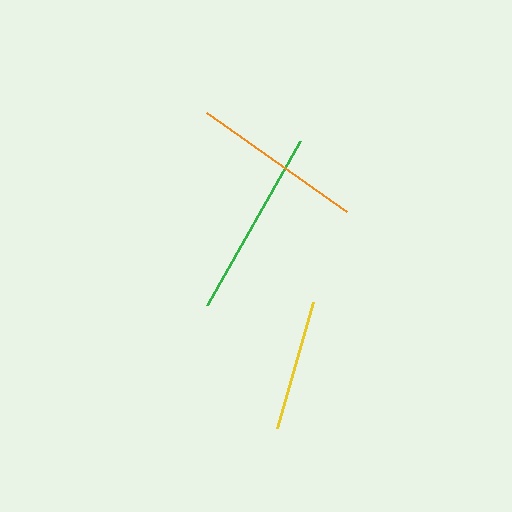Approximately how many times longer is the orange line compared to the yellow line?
The orange line is approximately 1.3 times the length of the yellow line.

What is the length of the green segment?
The green segment is approximately 188 pixels long.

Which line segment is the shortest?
The yellow line is the shortest at approximately 131 pixels.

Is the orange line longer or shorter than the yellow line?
The orange line is longer than the yellow line.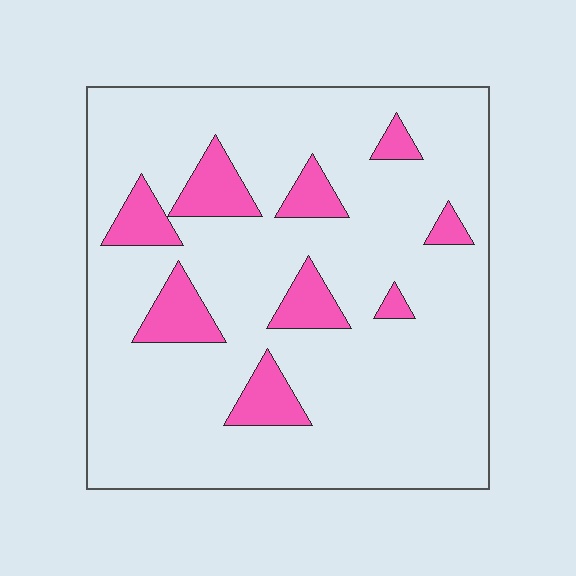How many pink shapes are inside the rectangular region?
9.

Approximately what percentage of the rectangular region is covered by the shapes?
Approximately 15%.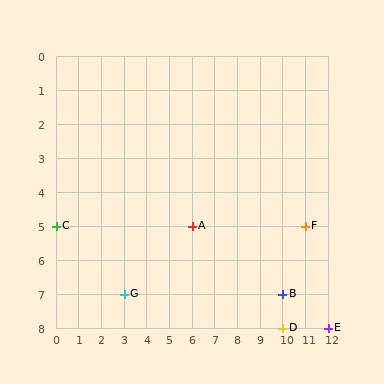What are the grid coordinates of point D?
Point D is at grid coordinates (10, 8).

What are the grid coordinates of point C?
Point C is at grid coordinates (0, 5).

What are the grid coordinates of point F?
Point F is at grid coordinates (11, 5).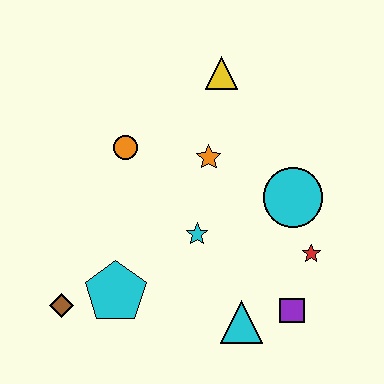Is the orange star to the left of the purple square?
Yes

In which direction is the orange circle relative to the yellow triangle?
The orange circle is to the left of the yellow triangle.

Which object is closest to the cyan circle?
The red star is closest to the cyan circle.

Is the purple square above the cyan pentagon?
No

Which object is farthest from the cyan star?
The yellow triangle is farthest from the cyan star.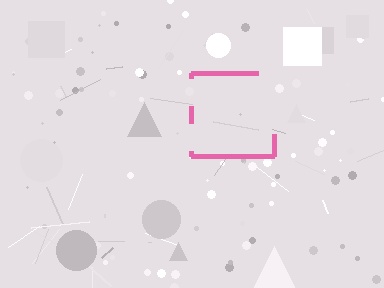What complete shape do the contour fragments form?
The contour fragments form a square.